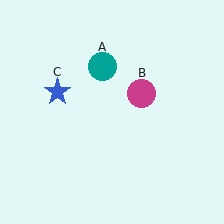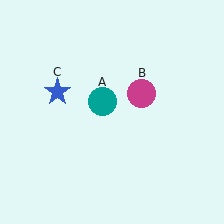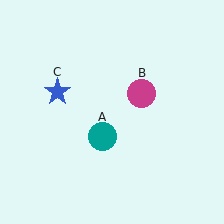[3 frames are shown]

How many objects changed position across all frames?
1 object changed position: teal circle (object A).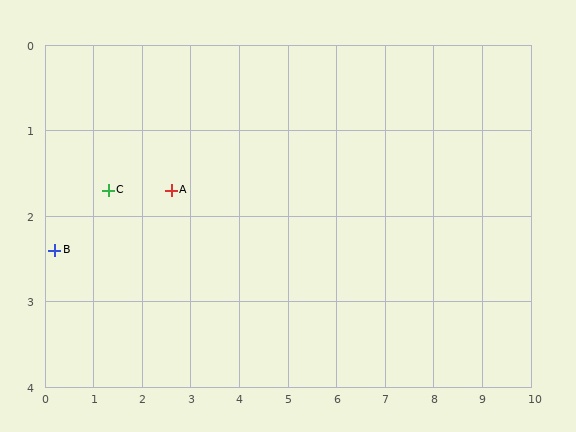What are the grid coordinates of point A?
Point A is at approximately (2.6, 1.7).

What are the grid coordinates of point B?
Point B is at approximately (0.2, 2.4).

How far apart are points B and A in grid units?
Points B and A are about 2.5 grid units apart.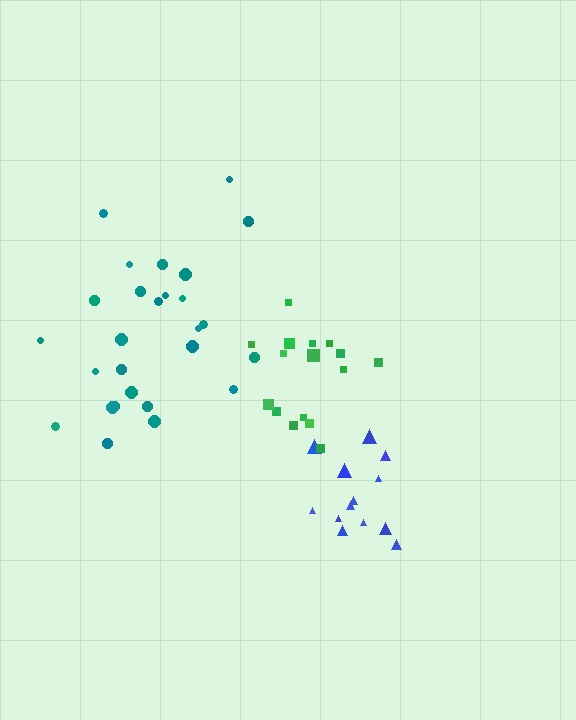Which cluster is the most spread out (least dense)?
Teal.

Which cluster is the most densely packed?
Blue.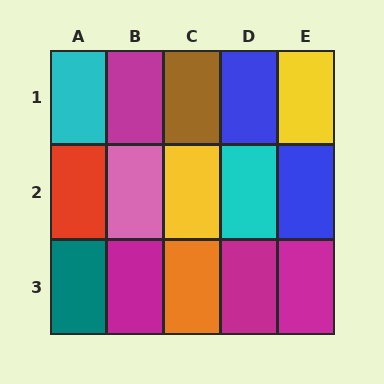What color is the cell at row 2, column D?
Cyan.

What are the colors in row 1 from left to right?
Cyan, magenta, brown, blue, yellow.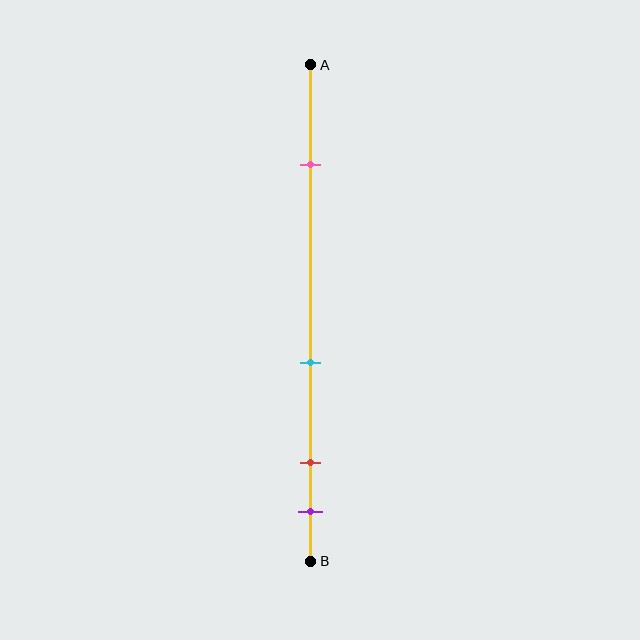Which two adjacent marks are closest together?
The red and purple marks are the closest adjacent pair.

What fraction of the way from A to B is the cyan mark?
The cyan mark is approximately 60% (0.6) of the way from A to B.